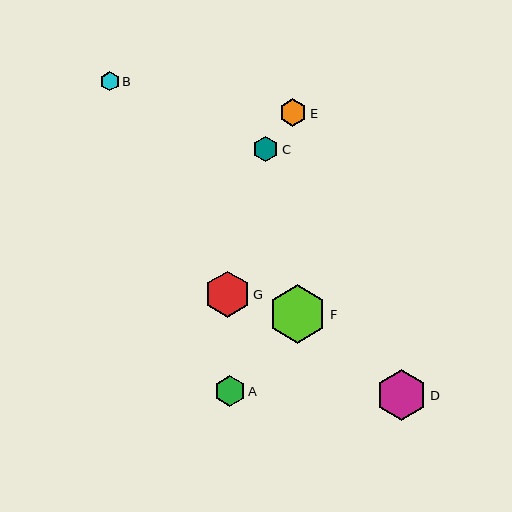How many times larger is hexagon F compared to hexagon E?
Hexagon F is approximately 2.1 times the size of hexagon E.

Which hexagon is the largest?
Hexagon F is the largest with a size of approximately 59 pixels.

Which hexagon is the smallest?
Hexagon B is the smallest with a size of approximately 19 pixels.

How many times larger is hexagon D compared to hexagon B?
Hexagon D is approximately 2.6 times the size of hexagon B.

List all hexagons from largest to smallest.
From largest to smallest: F, D, G, A, E, C, B.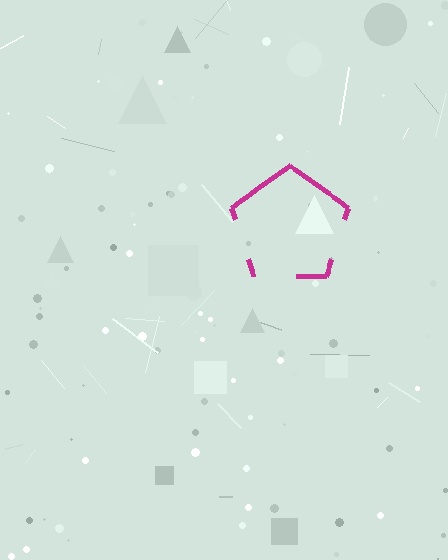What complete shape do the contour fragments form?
The contour fragments form a pentagon.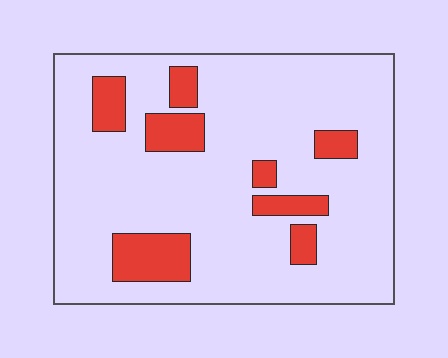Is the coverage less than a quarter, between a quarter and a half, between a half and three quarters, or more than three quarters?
Less than a quarter.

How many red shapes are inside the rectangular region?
8.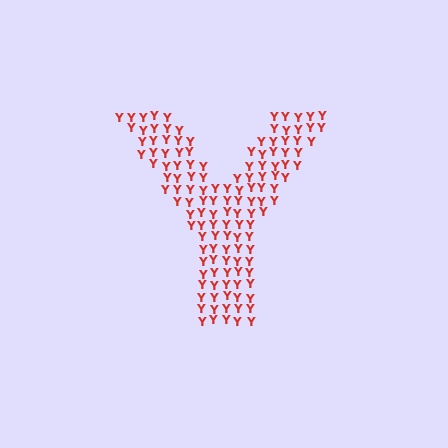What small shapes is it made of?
It is made of small letter Y's.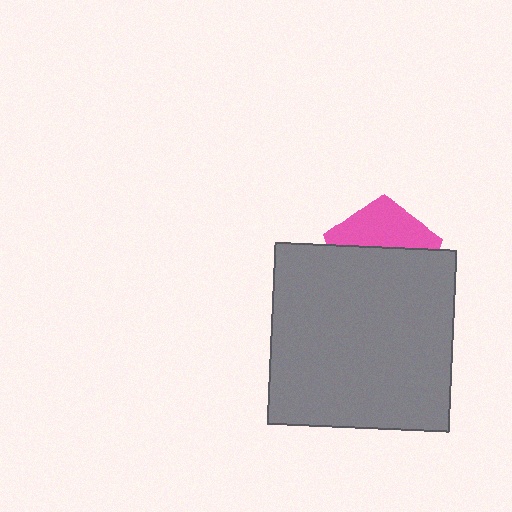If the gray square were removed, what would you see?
You would see the complete pink pentagon.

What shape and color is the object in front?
The object in front is a gray square.